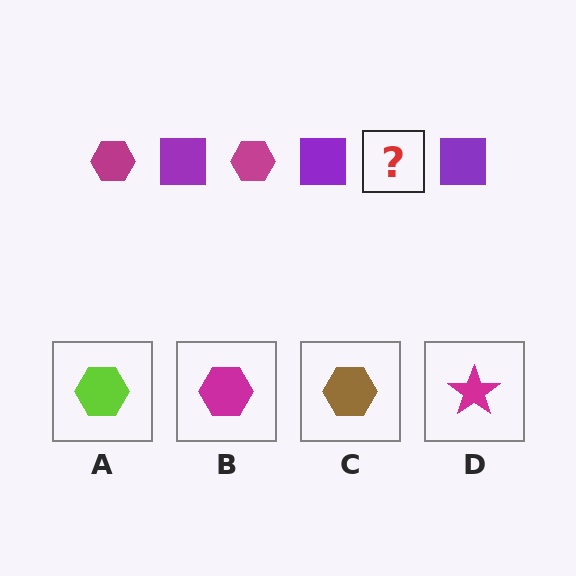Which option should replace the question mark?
Option B.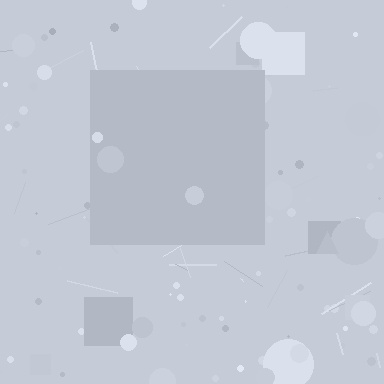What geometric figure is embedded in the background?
A square is embedded in the background.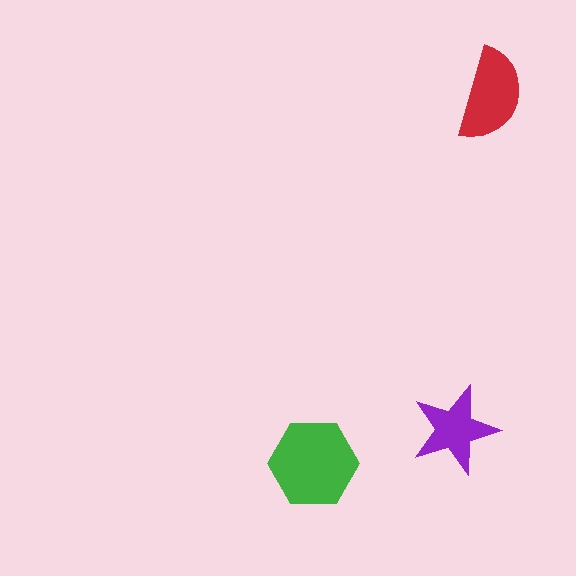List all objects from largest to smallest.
The green hexagon, the red semicircle, the purple star.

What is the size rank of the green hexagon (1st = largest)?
1st.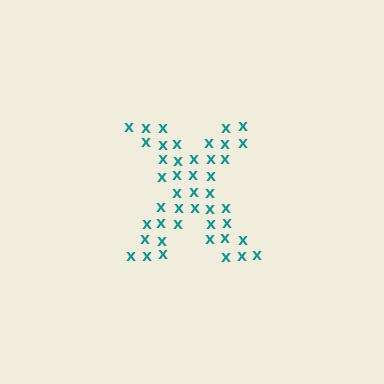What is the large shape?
The large shape is the letter X.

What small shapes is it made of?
It is made of small letter X's.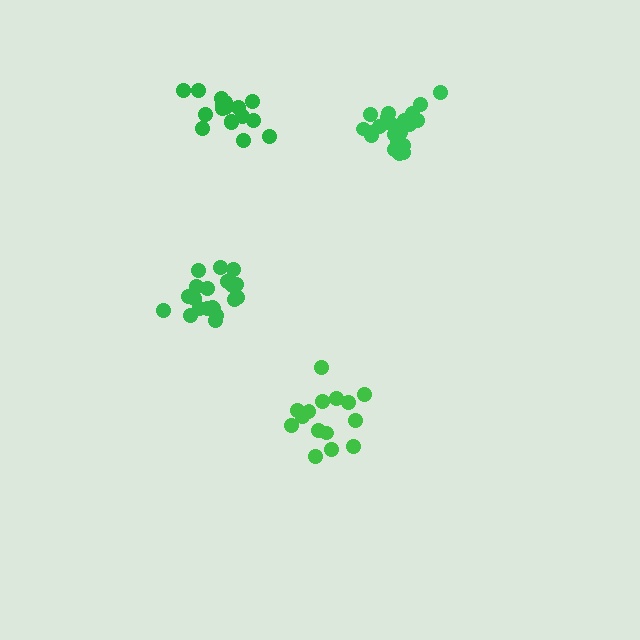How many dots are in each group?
Group 1: 21 dots, Group 2: 15 dots, Group 3: 20 dots, Group 4: 17 dots (73 total).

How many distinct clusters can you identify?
There are 4 distinct clusters.